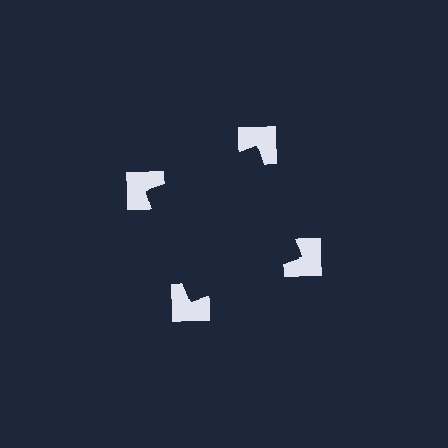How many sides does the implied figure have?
4 sides.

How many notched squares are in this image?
There are 4 — one at each vertex of the illusory square.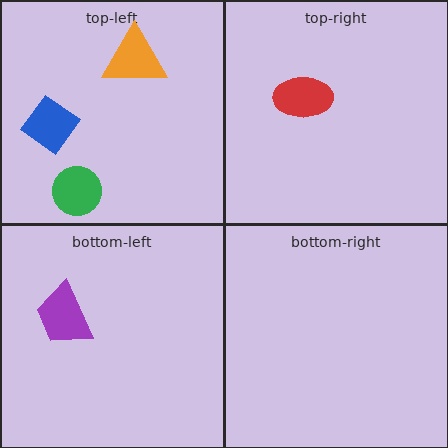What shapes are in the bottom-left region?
The purple trapezoid.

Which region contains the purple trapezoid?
The bottom-left region.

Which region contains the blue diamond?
The top-left region.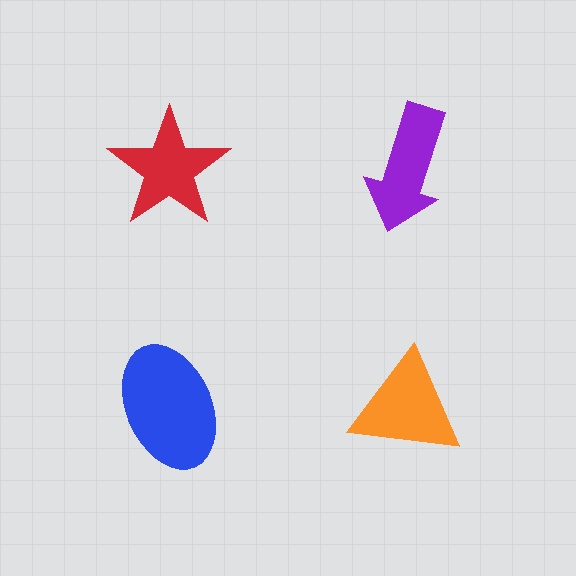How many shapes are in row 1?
2 shapes.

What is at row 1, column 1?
A red star.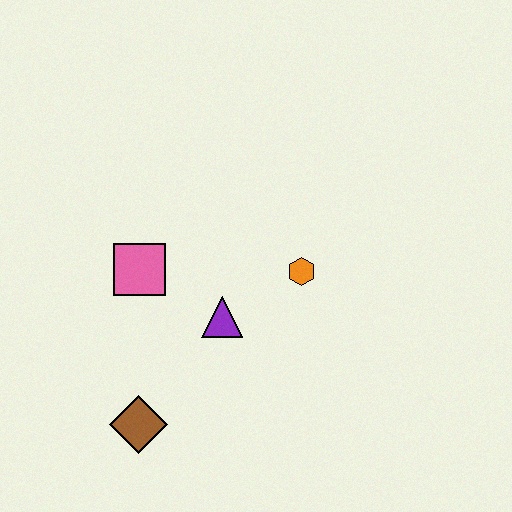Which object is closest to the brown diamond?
The purple triangle is closest to the brown diamond.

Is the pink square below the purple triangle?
No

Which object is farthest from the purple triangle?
The brown diamond is farthest from the purple triangle.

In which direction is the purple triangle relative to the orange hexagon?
The purple triangle is to the left of the orange hexagon.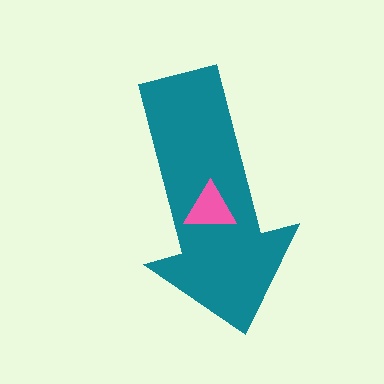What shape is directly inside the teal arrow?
The pink triangle.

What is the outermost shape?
The teal arrow.